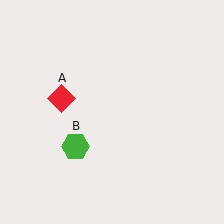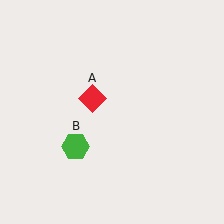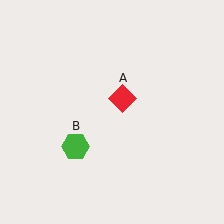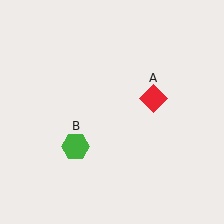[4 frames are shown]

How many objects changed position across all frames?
1 object changed position: red diamond (object A).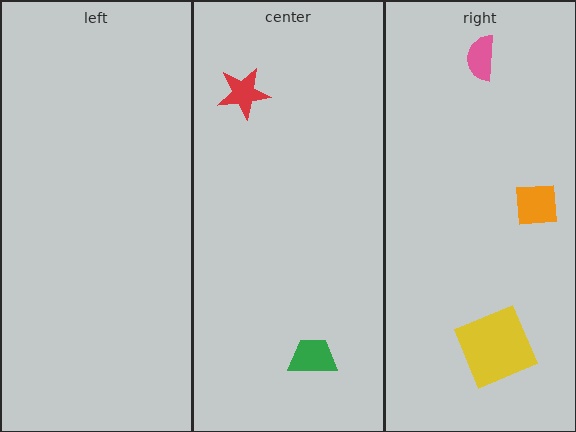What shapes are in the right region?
The pink semicircle, the yellow square, the orange square.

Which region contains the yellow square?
The right region.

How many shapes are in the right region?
3.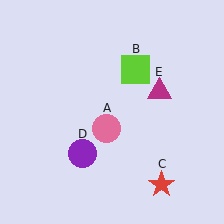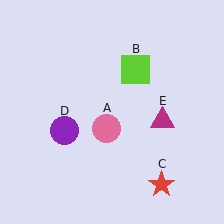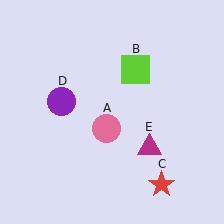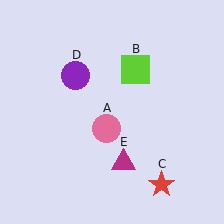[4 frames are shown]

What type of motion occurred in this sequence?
The purple circle (object D), magenta triangle (object E) rotated clockwise around the center of the scene.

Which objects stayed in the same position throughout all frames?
Pink circle (object A) and lime square (object B) and red star (object C) remained stationary.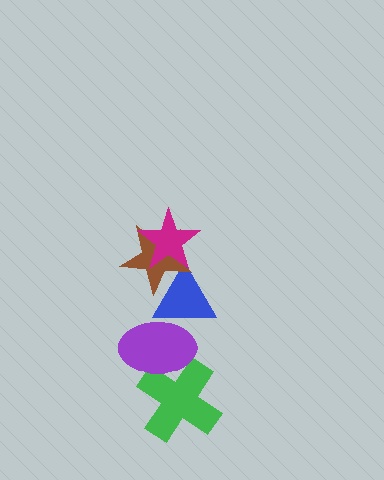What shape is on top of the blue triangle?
The brown star is on top of the blue triangle.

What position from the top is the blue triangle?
The blue triangle is 3rd from the top.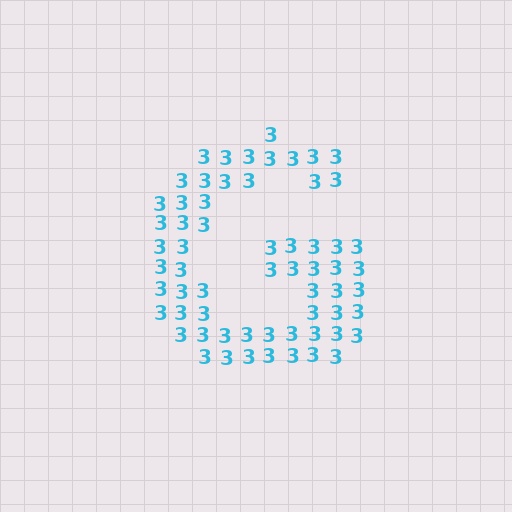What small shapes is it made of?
It is made of small digit 3's.